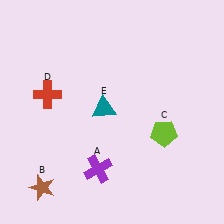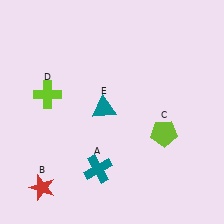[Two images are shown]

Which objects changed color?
A changed from purple to teal. B changed from brown to red. D changed from red to lime.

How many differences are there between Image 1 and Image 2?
There are 3 differences between the two images.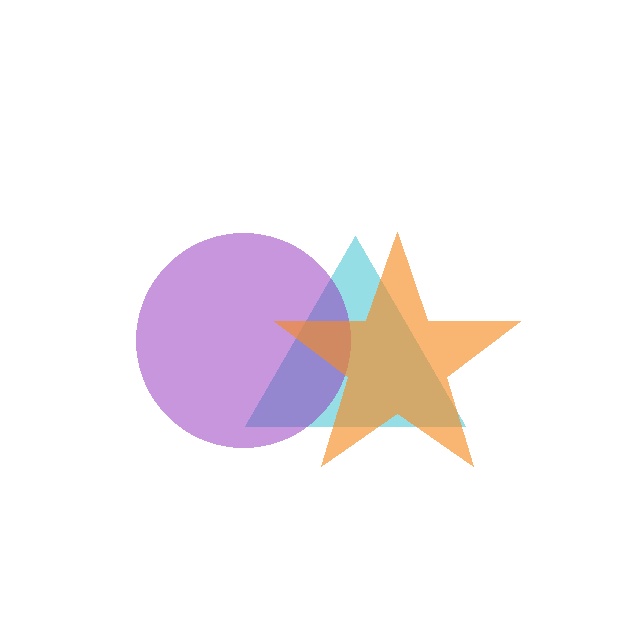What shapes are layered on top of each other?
The layered shapes are: a cyan triangle, a purple circle, an orange star.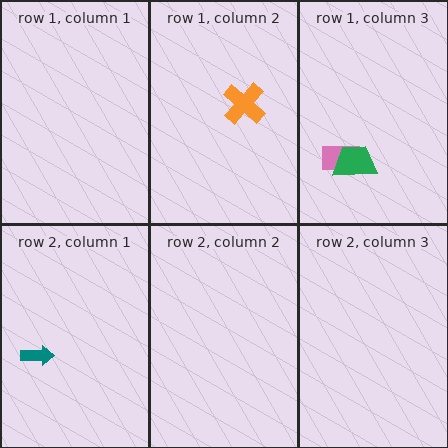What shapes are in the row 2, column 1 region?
The teal arrow.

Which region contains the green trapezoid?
The row 1, column 3 region.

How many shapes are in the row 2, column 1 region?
1.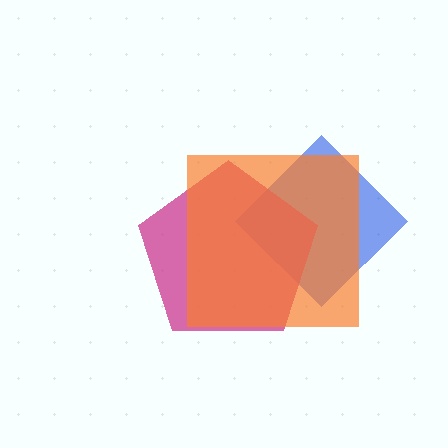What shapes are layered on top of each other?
The layered shapes are: a blue diamond, a magenta pentagon, an orange square.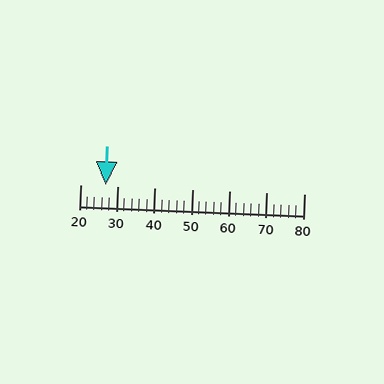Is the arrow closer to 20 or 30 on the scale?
The arrow is closer to 30.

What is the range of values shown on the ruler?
The ruler shows values from 20 to 80.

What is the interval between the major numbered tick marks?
The major tick marks are spaced 10 units apart.